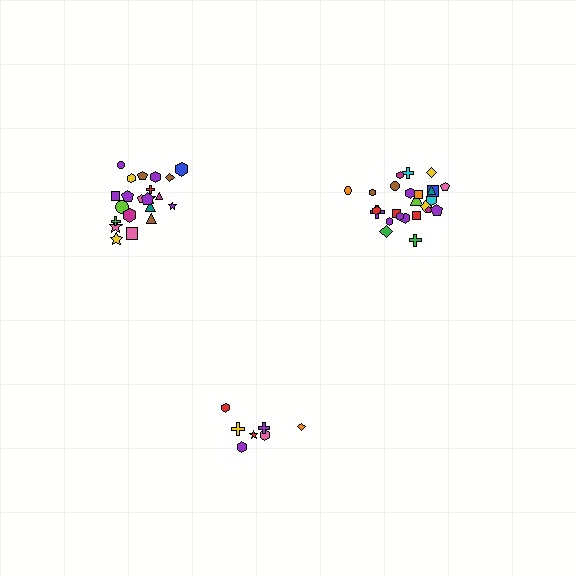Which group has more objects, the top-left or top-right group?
The top-right group.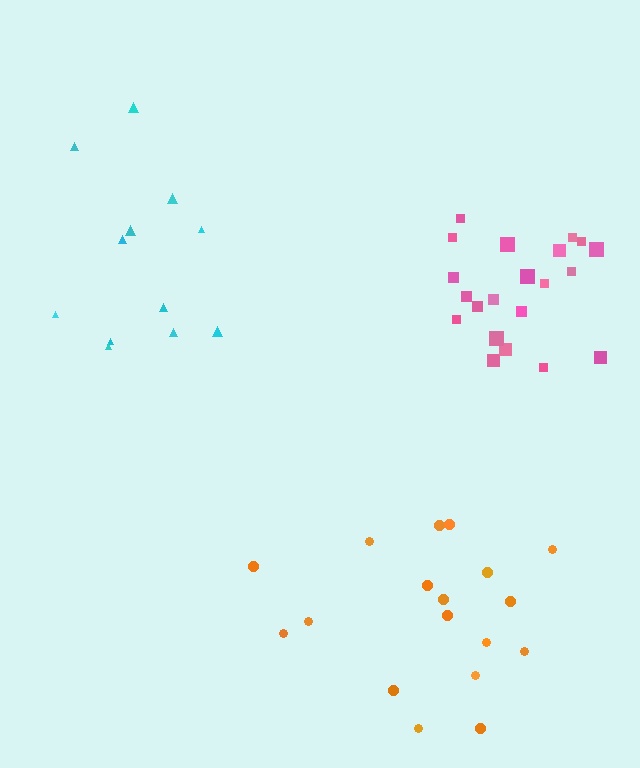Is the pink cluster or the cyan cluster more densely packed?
Pink.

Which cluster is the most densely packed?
Pink.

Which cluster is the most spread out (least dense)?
Cyan.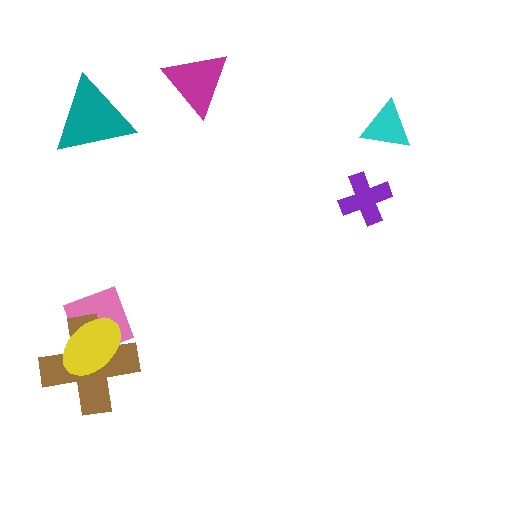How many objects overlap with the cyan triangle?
0 objects overlap with the cyan triangle.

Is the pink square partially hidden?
Yes, it is partially covered by another shape.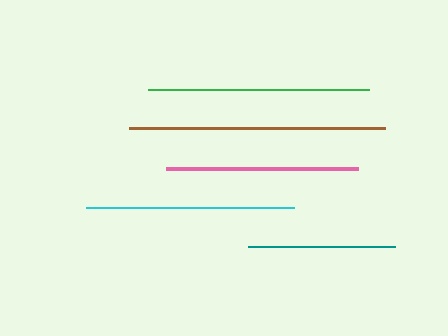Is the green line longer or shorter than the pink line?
The green line is longer than the pink line.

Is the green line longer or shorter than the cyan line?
The green line is longer than the cyan line.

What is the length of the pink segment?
The pink segment is approximately 192 pixels long.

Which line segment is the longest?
The brown line is the longest at approximately 257 pixels.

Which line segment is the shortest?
The teal line is the shortest at approximately 147 pixels.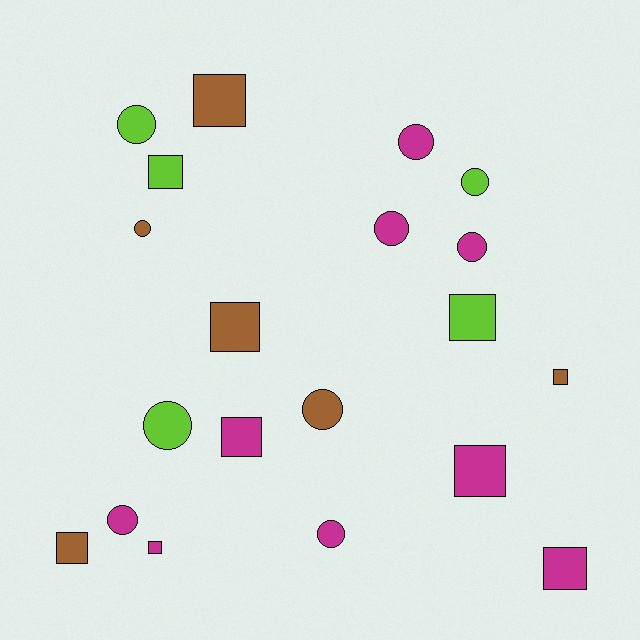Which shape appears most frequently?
Circle, with 10 objects.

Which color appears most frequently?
Magenta, with 9 objects.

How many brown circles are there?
There are 2 brown circles.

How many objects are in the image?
There are 20 objects.